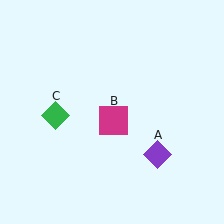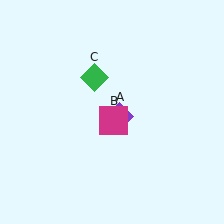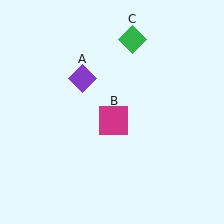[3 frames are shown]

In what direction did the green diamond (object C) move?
The green diamond (object C) moved up and to the right.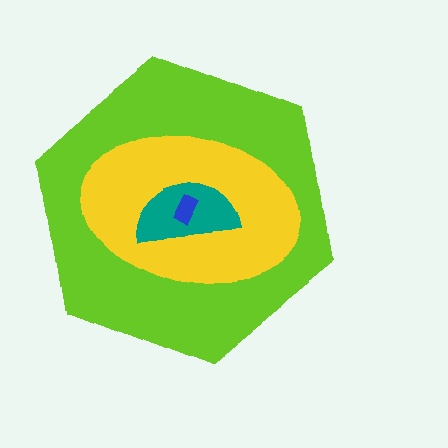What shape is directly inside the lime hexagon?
The yellow ellipse.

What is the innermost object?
The blue rectangle.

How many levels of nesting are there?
4.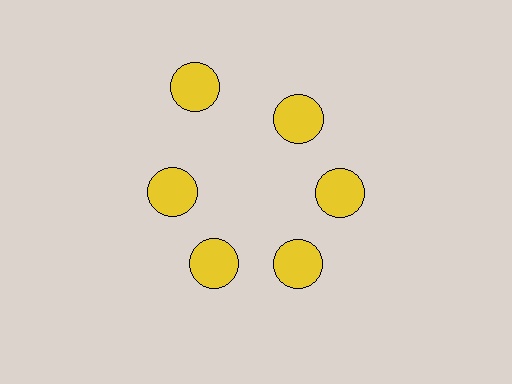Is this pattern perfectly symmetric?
No. The 6 yellow circles are arranged in a ring, but one element near the 11 o'clock position is pushed outward from the center, breaking the 6-fold rotational symmetry.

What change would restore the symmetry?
The symmetry would be restored by moving it inward, back onto the ring so that all 6 circles sit at equal angles and equal distance from the center.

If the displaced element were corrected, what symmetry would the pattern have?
It would have 6-fold rotational symmetry — the pattern would map onto itself every 60 degrees.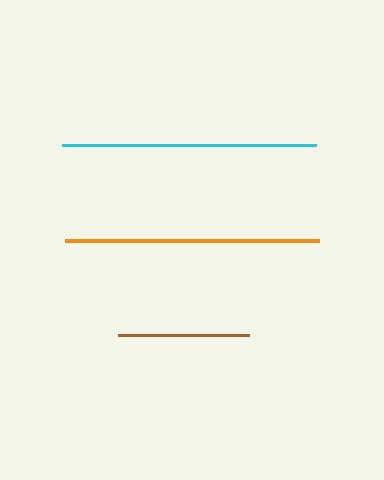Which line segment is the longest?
The orange line is the longest at approximately 254 pixels.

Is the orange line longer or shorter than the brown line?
The orange line is longer than the brown line.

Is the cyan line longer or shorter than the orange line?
The orange line is longer than the cyan line.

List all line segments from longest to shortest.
From longest to shortest: orange, cyan, brown.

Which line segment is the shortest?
The brown line is the shortest at approximately 131 pixels.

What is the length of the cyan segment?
The cyan segment is approximately 253 pixels long.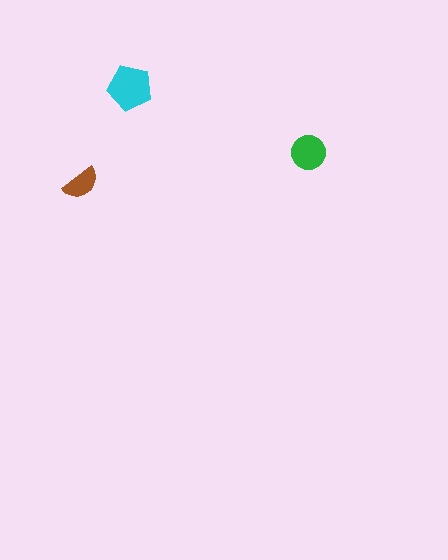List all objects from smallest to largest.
The brown semicircle, the green circle, the cyan pentagon.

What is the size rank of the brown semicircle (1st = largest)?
3rd.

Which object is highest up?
The cyan pentagon is topmost.